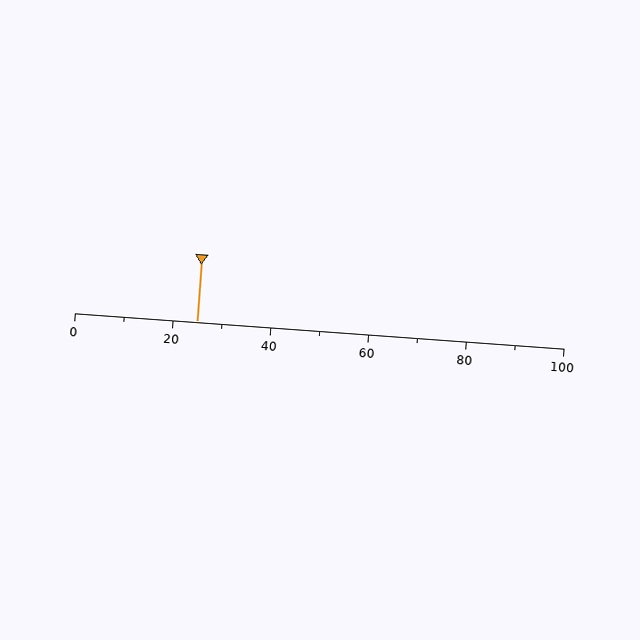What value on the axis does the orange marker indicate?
The marker indicates approximately 25.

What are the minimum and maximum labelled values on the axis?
The axis runs from 0 to 100.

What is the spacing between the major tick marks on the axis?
The major ticks are spaced 20 apart.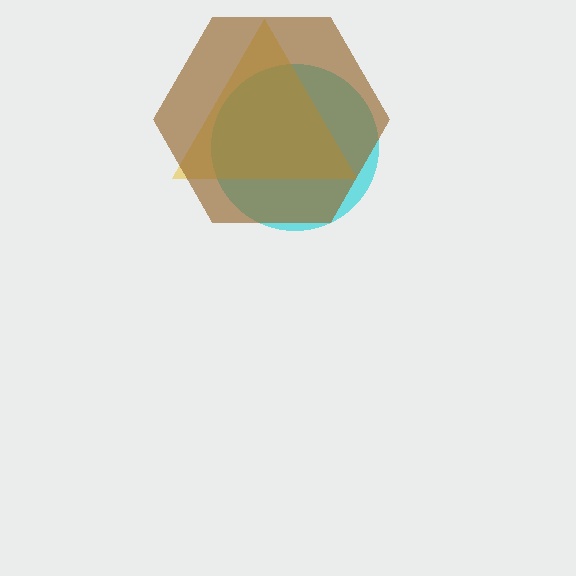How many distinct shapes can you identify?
There are 3 distinct shapes: a cyan circle, a yellow triangle, a brown hexagon.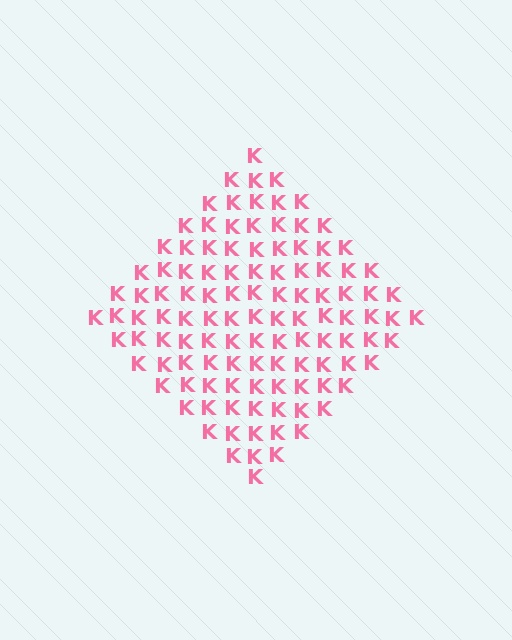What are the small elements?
The small elements are letter K's.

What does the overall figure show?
The overall figure shows a diamond.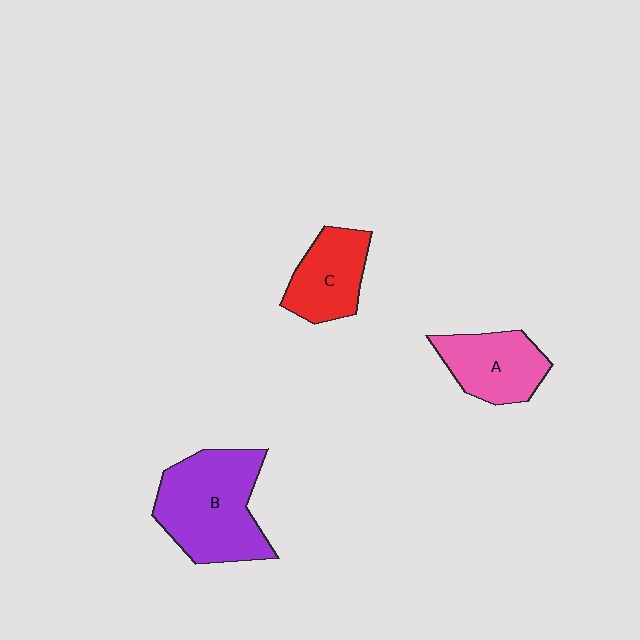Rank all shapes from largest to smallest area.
From largest to smallest: B (purple), A (pink), C (red).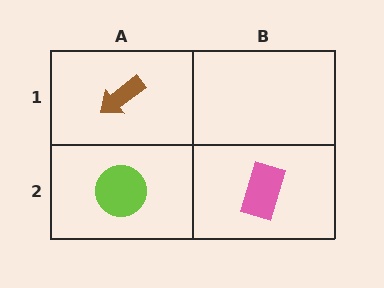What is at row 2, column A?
A lime circle.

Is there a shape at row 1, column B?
No, that cell is empty.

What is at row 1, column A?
A brown arrow.